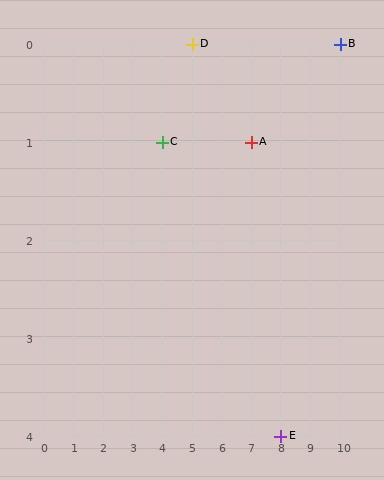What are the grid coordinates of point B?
Point B is at grid coordinates (10, 0).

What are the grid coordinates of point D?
Point D is at grid coordinates (5, 0).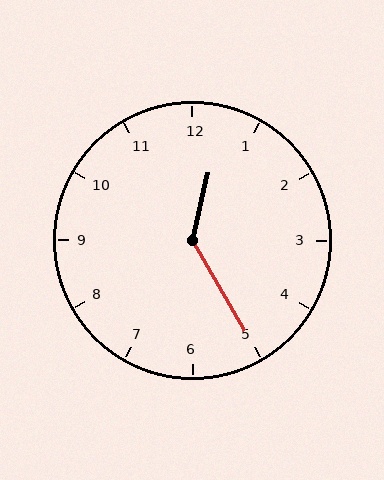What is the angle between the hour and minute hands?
Approximately 138 degrees.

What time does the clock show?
12:25.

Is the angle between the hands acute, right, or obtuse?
It is obtuse.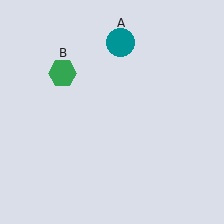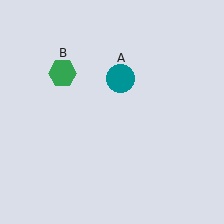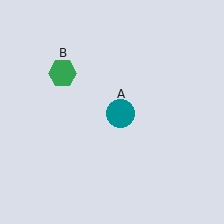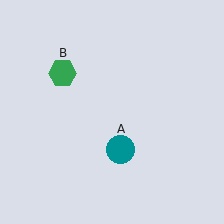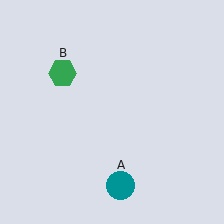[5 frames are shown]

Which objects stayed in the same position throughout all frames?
Green hexagon (object B) remained stationary.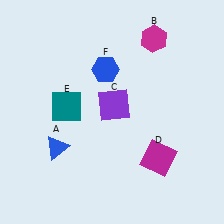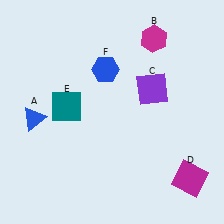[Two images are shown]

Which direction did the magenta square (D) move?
The magenta square (D) moved right.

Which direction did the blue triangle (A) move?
The blue triangle (A) moved up.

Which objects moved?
The objects that moved are: the blue triangle (A), the purple square (C), the magenta square (D).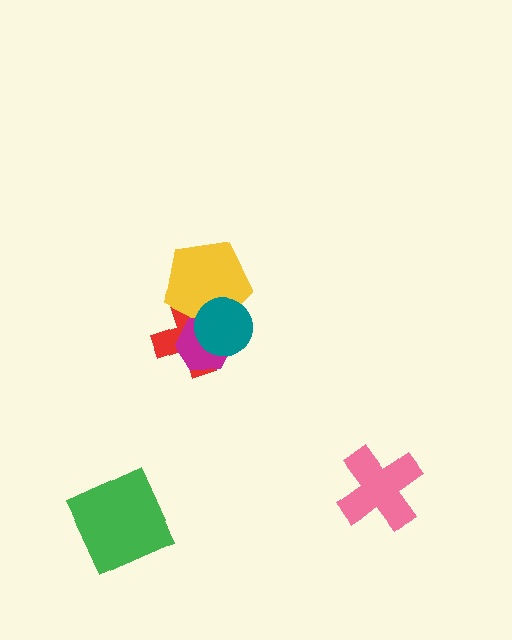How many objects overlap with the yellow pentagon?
3 objects overlap with the yellow pentagon.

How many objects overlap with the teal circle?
3 objects overlap with the teal circle.